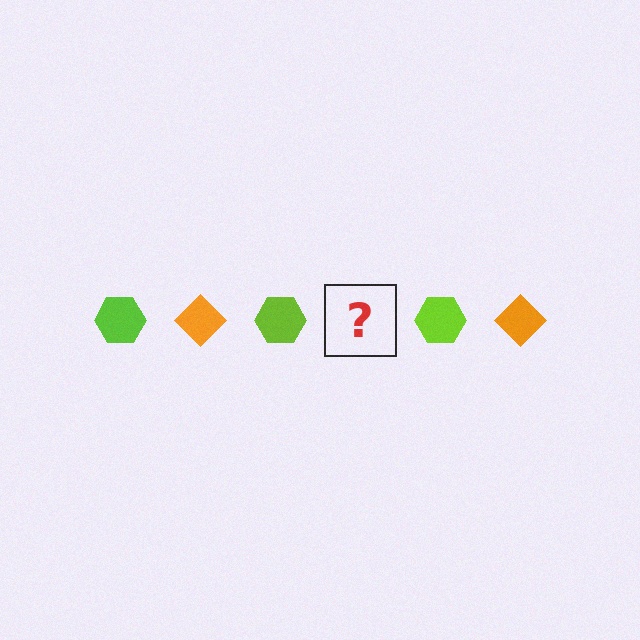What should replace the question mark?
The question mark should be replaced with an orange diamond.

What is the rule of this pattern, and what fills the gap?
The rule is that the pattern alternates between lime hexagon and orange diamond. The gap should be filled with an orange diamond.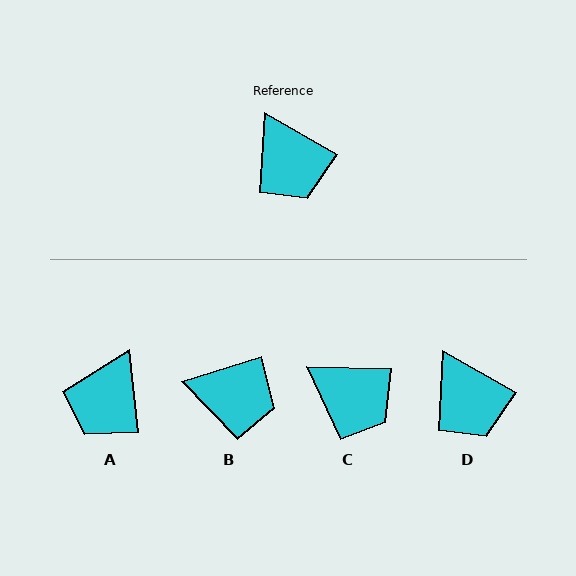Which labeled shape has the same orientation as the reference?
D.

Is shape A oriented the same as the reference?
No, it is off by about 55 degrees.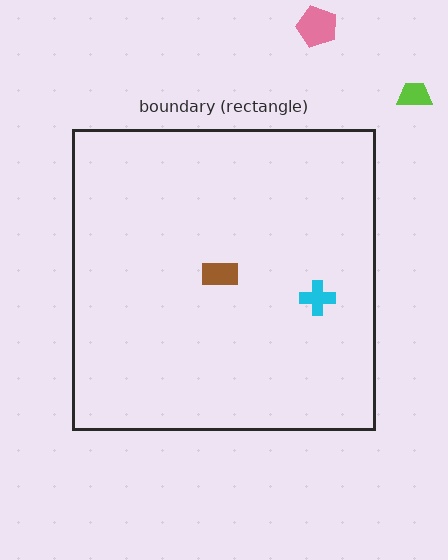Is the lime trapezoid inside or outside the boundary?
Outside.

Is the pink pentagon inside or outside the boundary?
Outside.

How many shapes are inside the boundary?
2 inside, 2 outside.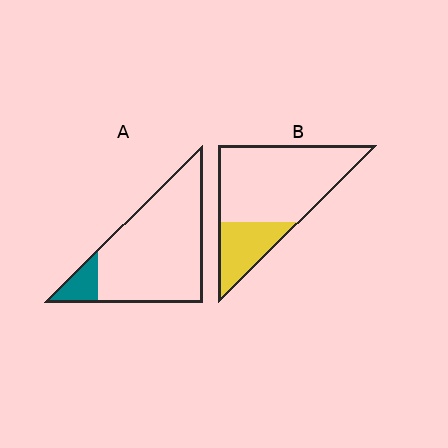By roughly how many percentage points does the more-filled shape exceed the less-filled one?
By roughly 15 percentage points (B over A).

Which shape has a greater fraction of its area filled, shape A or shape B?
Shape B.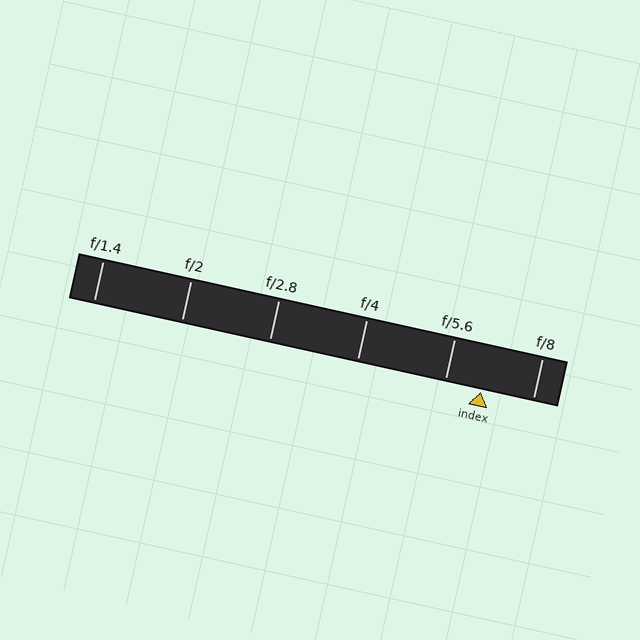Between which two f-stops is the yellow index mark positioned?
The index mark is between f/5.6 and f/8.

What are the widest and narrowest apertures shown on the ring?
The widest aperture shown is f/1.4 and the narrowest is f/8.